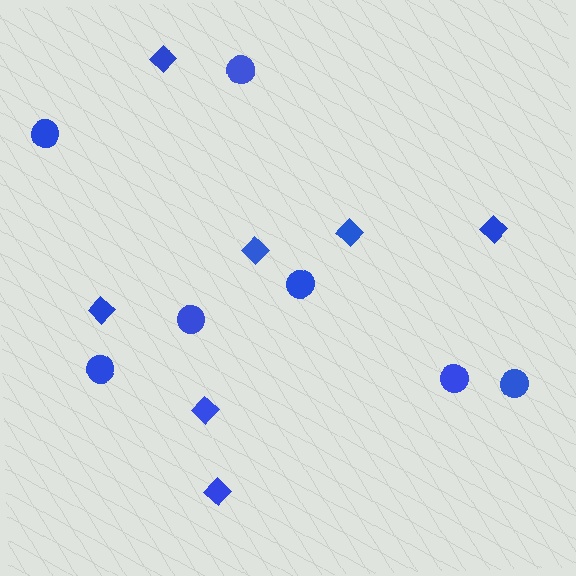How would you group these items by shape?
There are 2 groups: one group of circles (7) and one group of diamonds (7).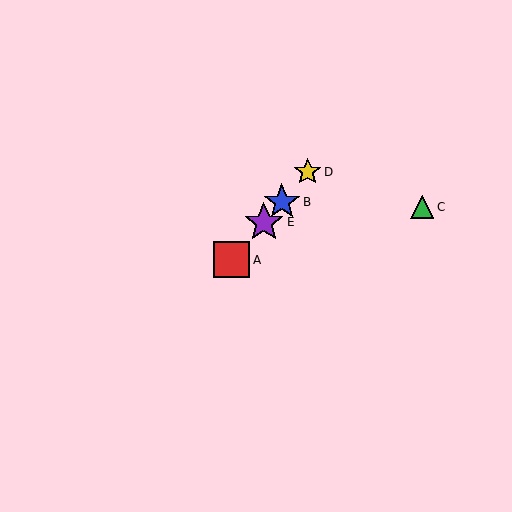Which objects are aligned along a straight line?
Objects A, B, D, E are aligned along a straight line.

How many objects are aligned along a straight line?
4 objects (A, B, D, E) are aligned along a straight line.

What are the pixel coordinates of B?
Object B is at (282, 202).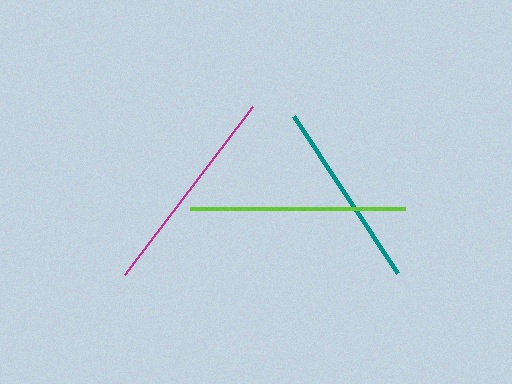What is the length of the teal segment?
The teal segment is approximately 189 pixels long.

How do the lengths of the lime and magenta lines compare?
The lime and magenta lines are approximately the same length.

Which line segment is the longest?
The lime line is the longest at approximately 215 pixels.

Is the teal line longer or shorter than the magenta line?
The magenta line is longer than the teal line.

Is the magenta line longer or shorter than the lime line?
The lime line is longer than the magenta line.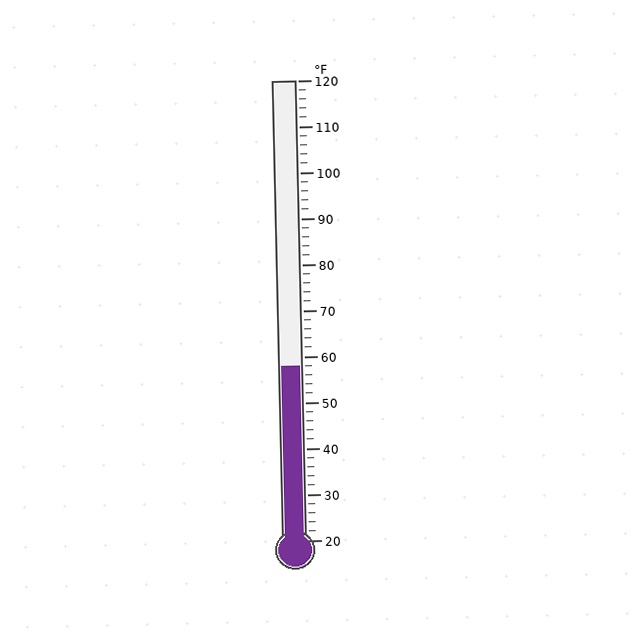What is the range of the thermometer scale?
The thermometer scale ranges from 20°F to 120°F.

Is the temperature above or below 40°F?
The temperature is above 40°F.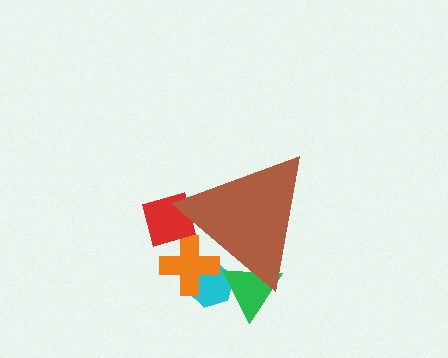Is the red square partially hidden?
Yes, the red square is partially hidden behind the brown triangle.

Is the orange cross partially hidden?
Yes, the orange cross is partially hidden behind the brown triangle.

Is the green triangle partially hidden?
Yes, the green triangle is partially hidden behind the brown triangle.